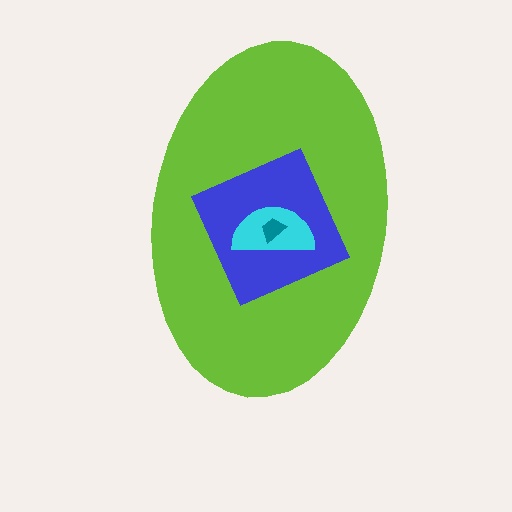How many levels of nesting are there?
4.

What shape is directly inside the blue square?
The cyan semicircle.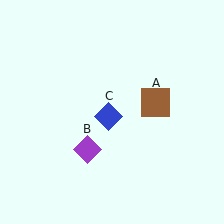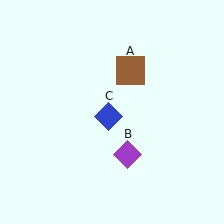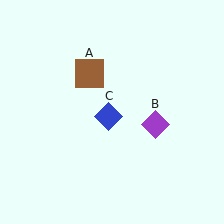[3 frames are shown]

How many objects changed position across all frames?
2 objects changed position: brown square (object A), purple diamond (object B).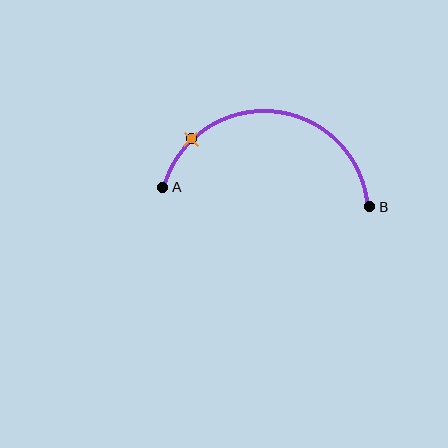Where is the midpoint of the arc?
The arc midpoint is the point on the curve farthest from the straight line joining A and B. It sits above that line.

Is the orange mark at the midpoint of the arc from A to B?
No. The orange mark lies on the arc but is closer to endpoint A. The arc midpoint would be at the point on the curve equidistant along the arc from both A and B.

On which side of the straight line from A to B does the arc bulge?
The arc bulges above the straight line connecting A and B.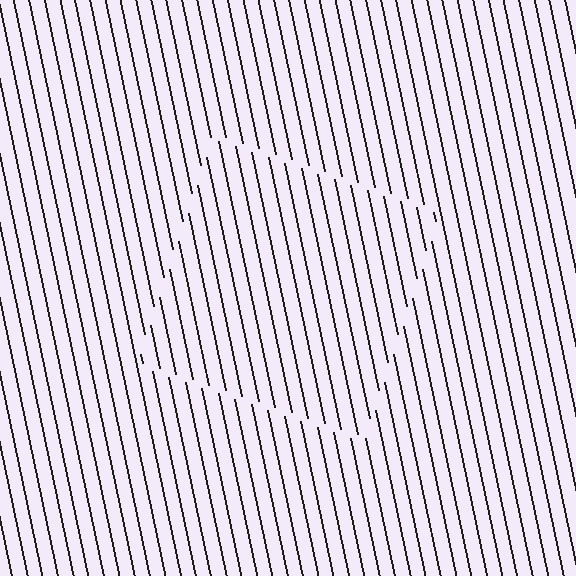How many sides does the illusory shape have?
4 sides — the line-ends trace a square.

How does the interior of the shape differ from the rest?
The interior of the shape contains the same grating, shifted by half a period — the contour is defined by the phase discontinuity where line-ends from the inner and outer gratings abut.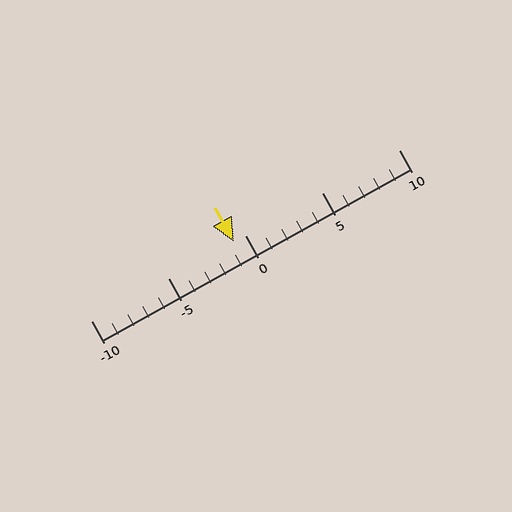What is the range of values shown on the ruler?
The ruler shows values from -10 to 10.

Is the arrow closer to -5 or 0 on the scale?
The arrow is closer to 0.